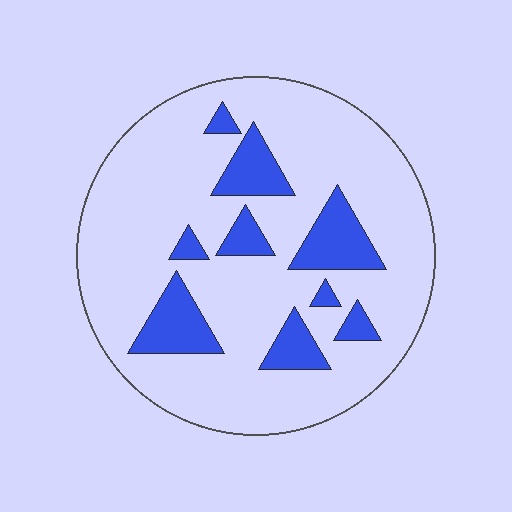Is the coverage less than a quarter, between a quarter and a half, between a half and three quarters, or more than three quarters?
Less than a quarter.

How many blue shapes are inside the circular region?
9.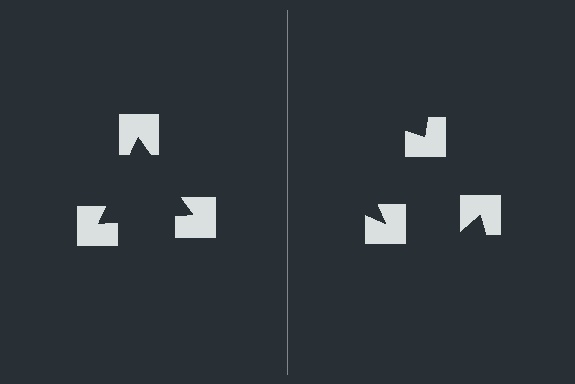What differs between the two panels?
The notched squares are positioned identically on both sides; only the wedge orientations differ. On the left they align to a triangle; on the right they are misaligned.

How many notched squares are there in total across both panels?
6 — 3 on each side.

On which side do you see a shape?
An illusory triangle appears on the left side. On the right side the wedge cuts are rotated, so no coherent shape forms.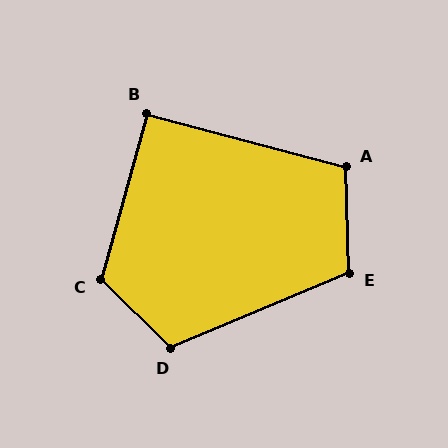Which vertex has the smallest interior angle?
B, at approximately 91 degrees.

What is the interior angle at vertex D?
Approximately 113 degrees (obtuse).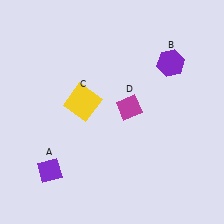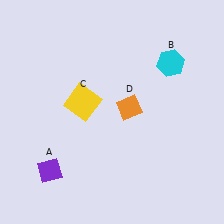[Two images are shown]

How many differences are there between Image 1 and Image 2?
There are 2 differences between the two images.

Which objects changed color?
B changed from purple to cyan. D changed from magenta to orange.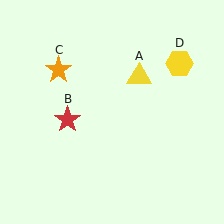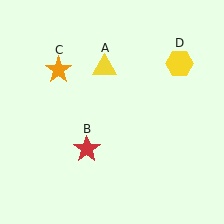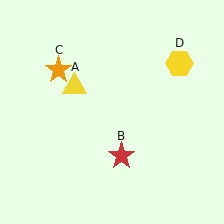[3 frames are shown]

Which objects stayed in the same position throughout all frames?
Orange star (object C) and yellow hexagon (object D) remained stationary.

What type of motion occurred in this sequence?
The yellow triangle (object A), red star (object B) rotated counterclockwise around the center of the scene.